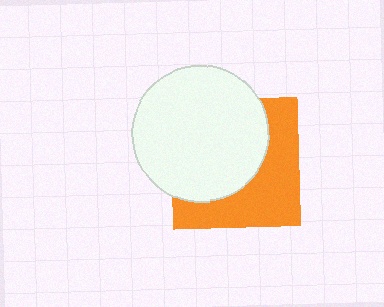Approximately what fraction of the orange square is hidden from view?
Roughly 54% of the orange square is hidden behind the white circle.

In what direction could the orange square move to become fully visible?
The orange square could move toward the lower-right. That would shift it out from behind the white circle entirely.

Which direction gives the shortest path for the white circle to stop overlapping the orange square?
Moving toward the upper-left gives the shortest separation.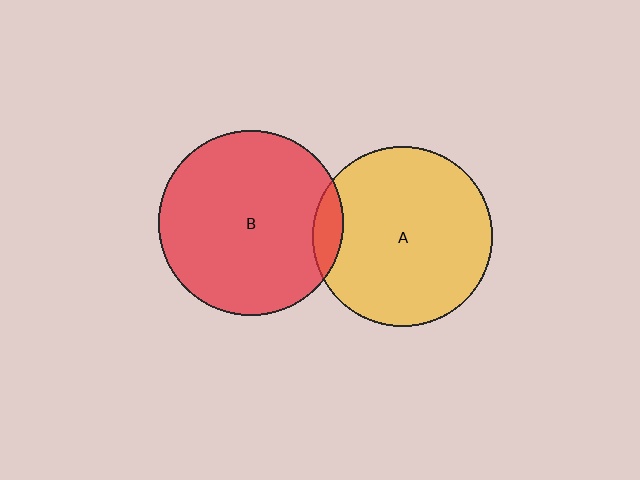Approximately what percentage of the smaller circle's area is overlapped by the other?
Approximately 10%.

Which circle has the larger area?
Circle B (red).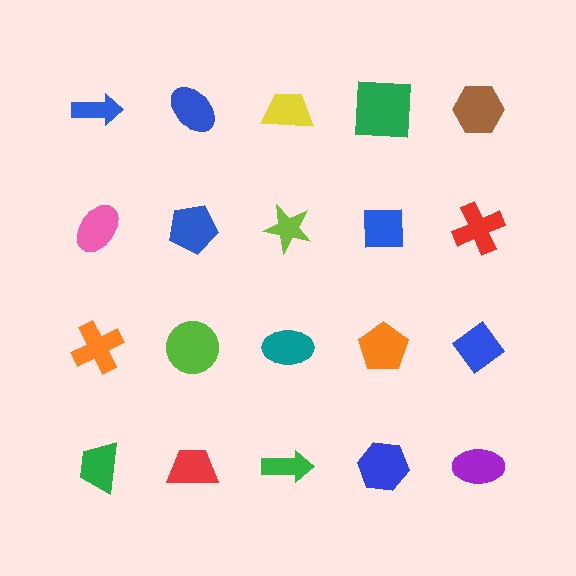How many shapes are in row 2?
5 shapes.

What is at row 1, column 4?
A green square.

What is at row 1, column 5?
A brown hexagon.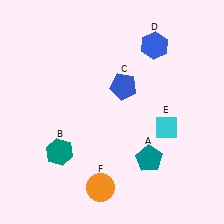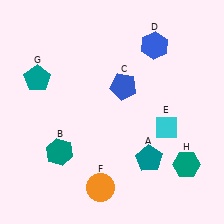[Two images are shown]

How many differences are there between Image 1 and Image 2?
There are 2 differences between the two images.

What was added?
A teal pentagon (G), a teal hexagon (H) were added in Image 2.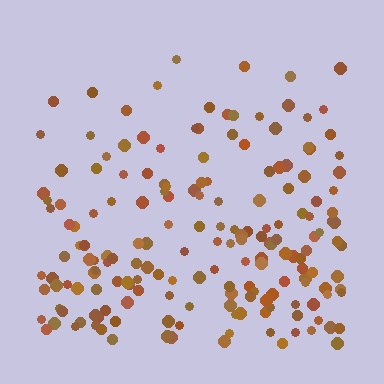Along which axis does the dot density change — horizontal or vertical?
Vertical.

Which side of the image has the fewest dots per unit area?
The top.